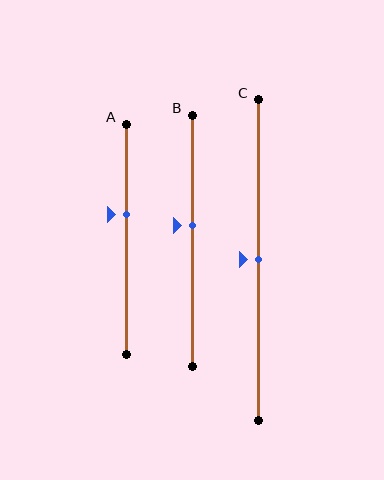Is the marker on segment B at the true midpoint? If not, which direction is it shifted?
No, the marker on segment B is shifted upward by about 6% of the segment length.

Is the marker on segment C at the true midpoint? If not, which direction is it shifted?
Yes, the marker on segment C is at the true midpoint.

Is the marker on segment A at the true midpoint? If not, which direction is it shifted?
No, the marker on segment A is shifted upward by about 11% of the segment length.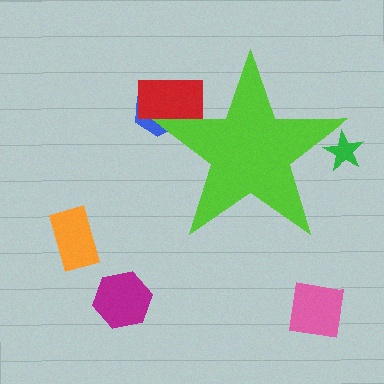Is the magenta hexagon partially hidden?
No, the magenta hexagon is fully visible.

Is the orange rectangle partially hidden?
No, the orange rectangle is fully visible.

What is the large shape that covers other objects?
A lime star.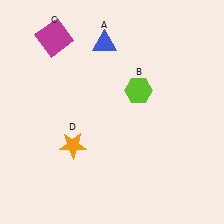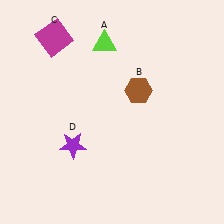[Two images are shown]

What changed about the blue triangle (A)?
In Image 1, A is blue. In Image 2, it changed to lime.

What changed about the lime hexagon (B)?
In Image 1, B is lime. In Image 2, it changed to brown.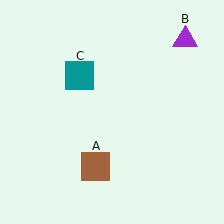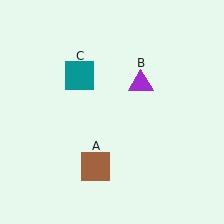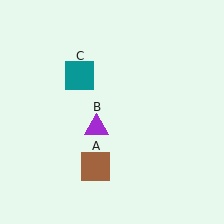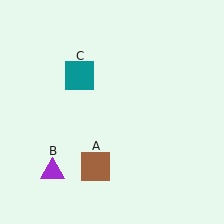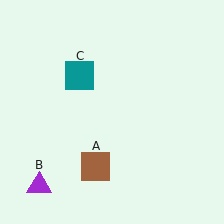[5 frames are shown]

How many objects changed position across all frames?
1 object changed position: purple triangle (object B).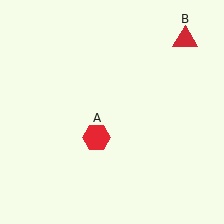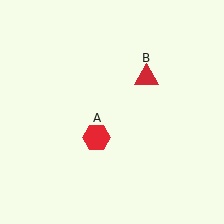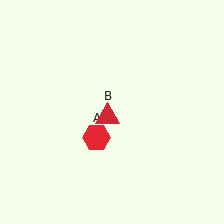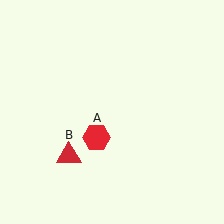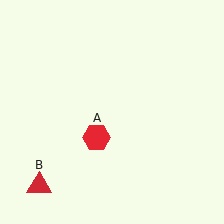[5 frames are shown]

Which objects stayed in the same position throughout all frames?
Red hexagon (object A) remained stationary.